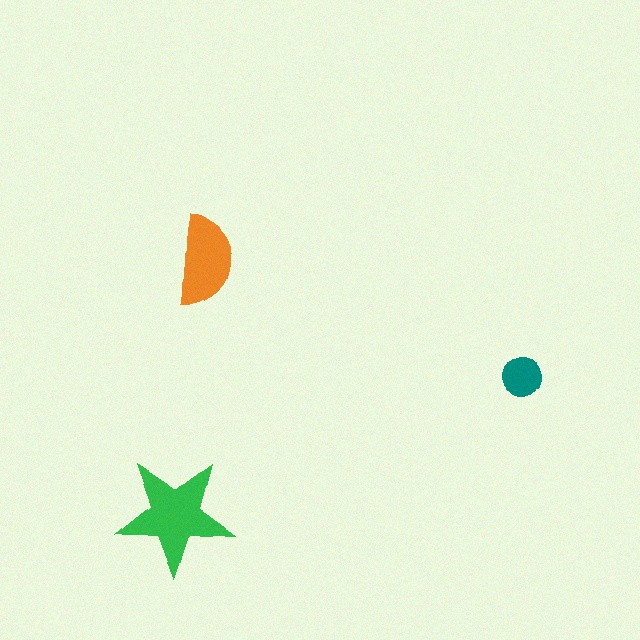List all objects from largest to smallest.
The green star, the orange semicircle, the teal circle.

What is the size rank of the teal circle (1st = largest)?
3rd.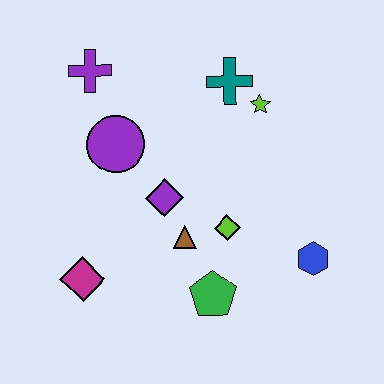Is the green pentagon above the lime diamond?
No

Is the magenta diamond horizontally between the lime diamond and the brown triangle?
No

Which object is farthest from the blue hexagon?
The purple cross is farthest from the blue hexagon.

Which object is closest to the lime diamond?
The brown triangle is closest to the lime diamond.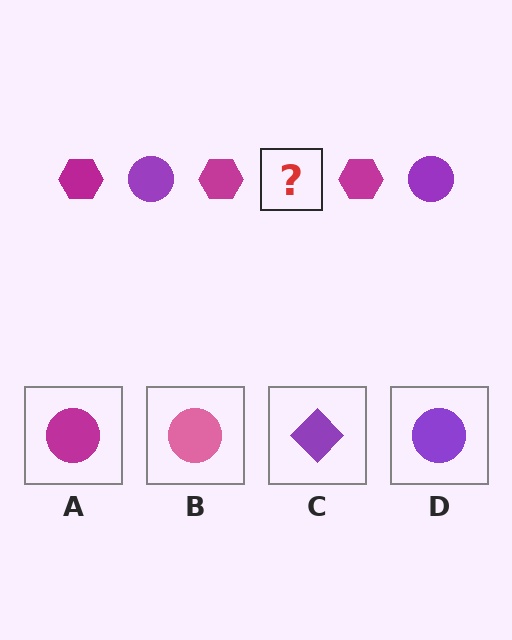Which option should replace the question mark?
Option D.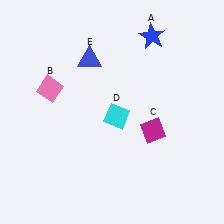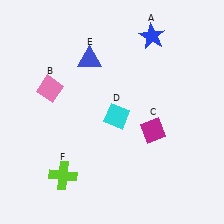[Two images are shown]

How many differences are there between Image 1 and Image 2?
There is 1 difference between the two images.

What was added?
A lime cross (F) was added in Image 2.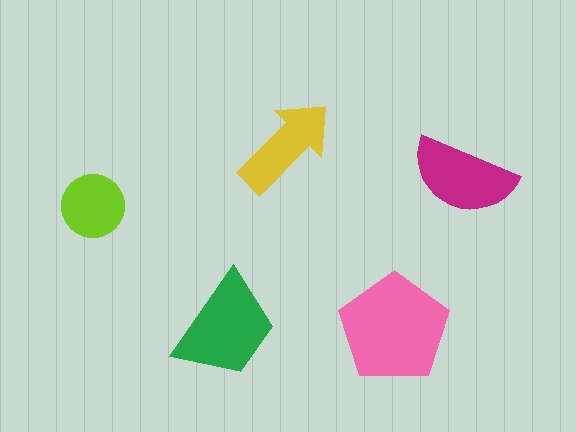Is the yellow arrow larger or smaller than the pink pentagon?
Smaller.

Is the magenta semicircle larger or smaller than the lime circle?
Larger.